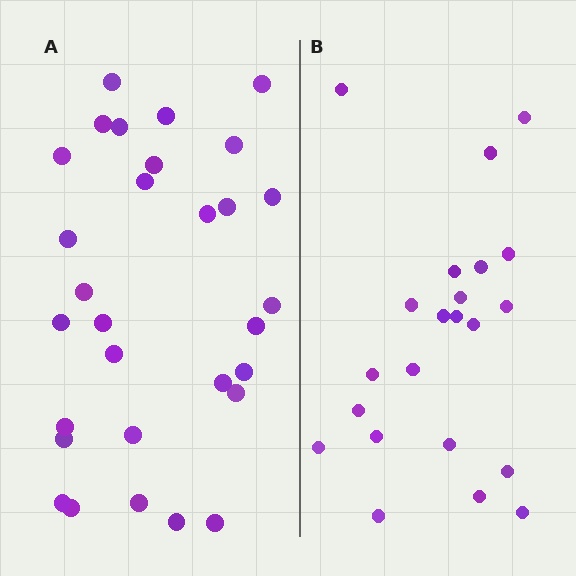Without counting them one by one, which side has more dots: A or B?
Region A (the left region) has more dots.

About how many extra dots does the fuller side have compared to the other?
Region A has roughly 8 or so more dots than region B.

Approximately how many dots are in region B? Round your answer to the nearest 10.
About 20 dots. (The exact count is 22, which rounds to 20.)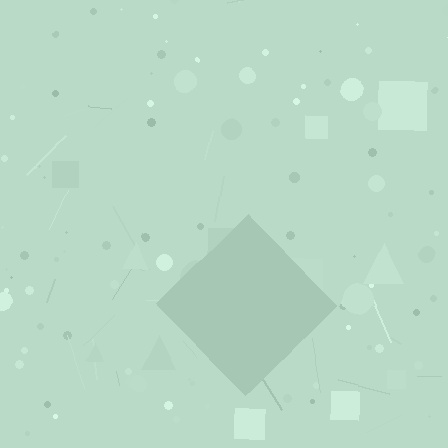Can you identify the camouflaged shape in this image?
The camouflaged shape is a diamond.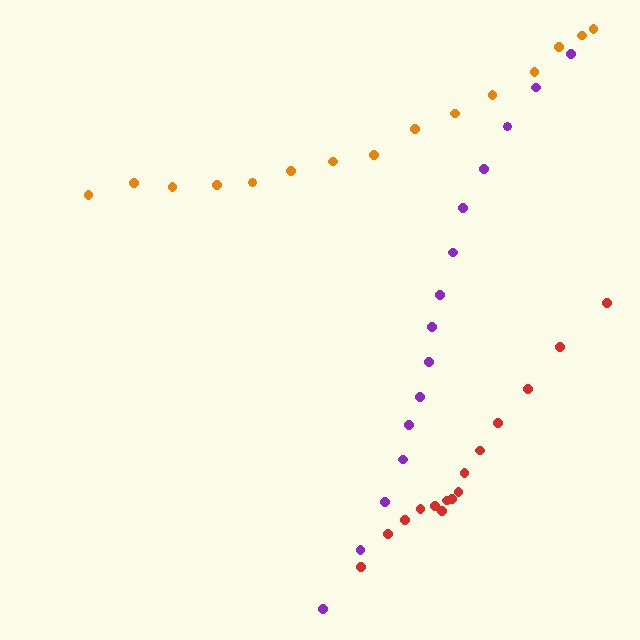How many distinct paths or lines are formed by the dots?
There are 3 distinct paths.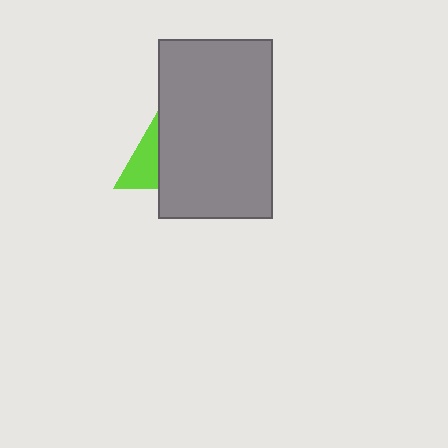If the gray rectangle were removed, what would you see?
You would see the complete lime triangle.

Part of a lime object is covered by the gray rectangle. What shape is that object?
It is a triangle.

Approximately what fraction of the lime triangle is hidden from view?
Roughly 52% of the lime triangle is hidden behind the gray rectangle.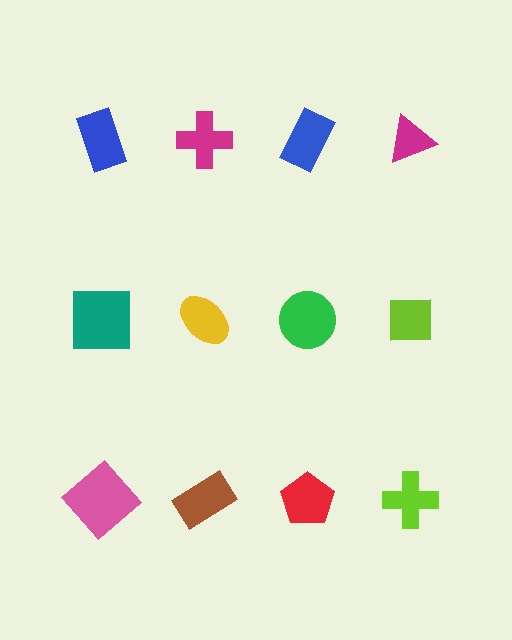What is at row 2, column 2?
A yellow ellipse.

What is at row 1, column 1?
A blue rectangle.